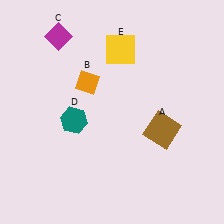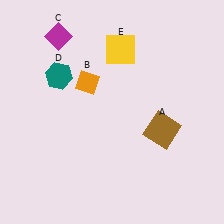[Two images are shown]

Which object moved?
The teal hexagon (D) moved up.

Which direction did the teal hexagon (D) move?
The teal hexagon (D) moved up.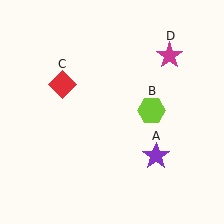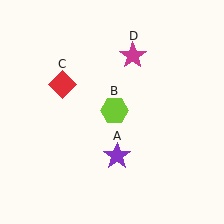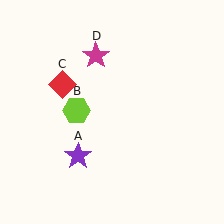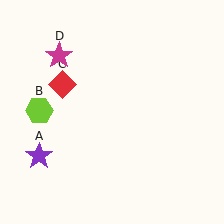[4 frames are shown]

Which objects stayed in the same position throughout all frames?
Red diamond (object C) remained stationary.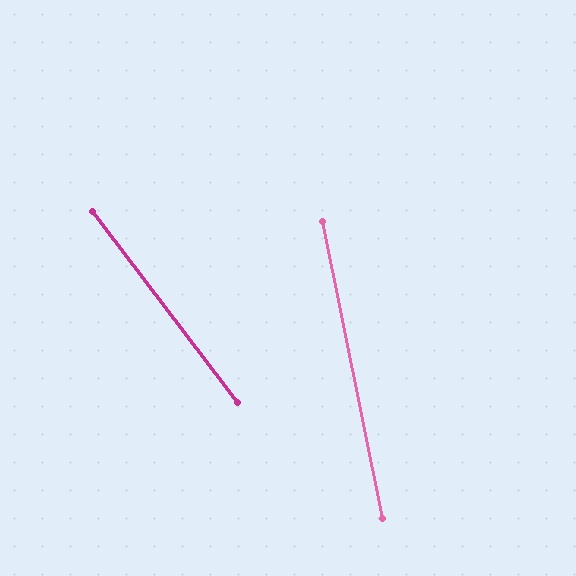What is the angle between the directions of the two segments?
Approximately 26 degrees.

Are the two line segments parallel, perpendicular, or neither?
Neither parallel nor perpendicular — they differ by about 26°.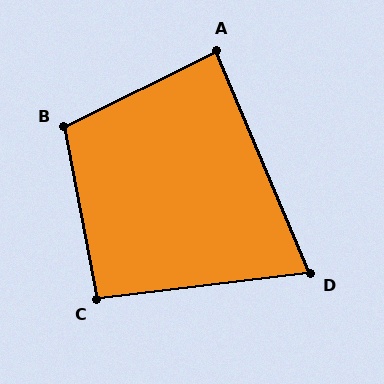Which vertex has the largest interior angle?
B, at approximately 106 degrees.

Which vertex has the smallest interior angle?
D, at approximately 74 degrees.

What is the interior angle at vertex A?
Approximately 86 degrees (approximately right).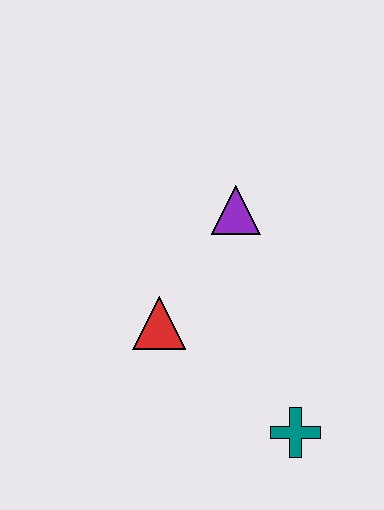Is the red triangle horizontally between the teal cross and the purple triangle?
No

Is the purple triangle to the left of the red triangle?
No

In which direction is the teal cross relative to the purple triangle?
The teal cross is below the purple triangle.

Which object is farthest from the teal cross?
The purple triangle is farthest from the teal cross.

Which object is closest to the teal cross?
The red triangle is closest to the teal cross.